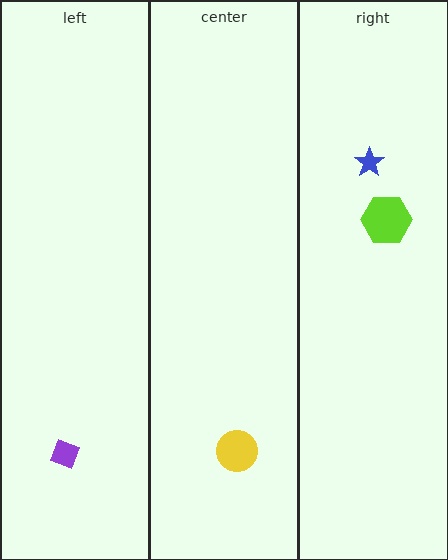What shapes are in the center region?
The yellow circle.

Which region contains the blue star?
The right region.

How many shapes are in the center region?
1.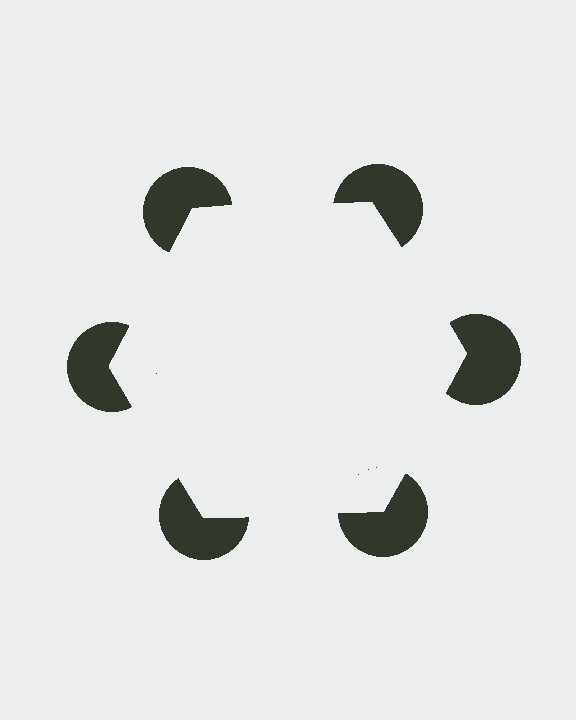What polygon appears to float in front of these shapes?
An illusory hexagon — its edges are inferred from the aligned wedge cuts in the pac-man discs, not physically drawn.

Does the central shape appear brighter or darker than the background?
It typically appears slightly brighter than the background, even though no actual brightness change is drawn.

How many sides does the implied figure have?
6 sides.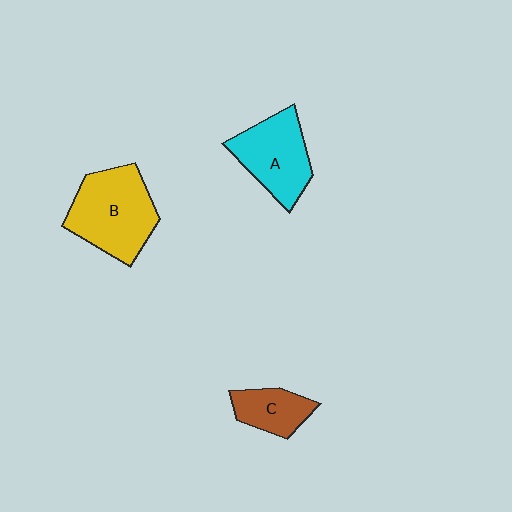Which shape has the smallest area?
Shape C (brown).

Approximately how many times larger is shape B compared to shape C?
Approximately 2.1 times.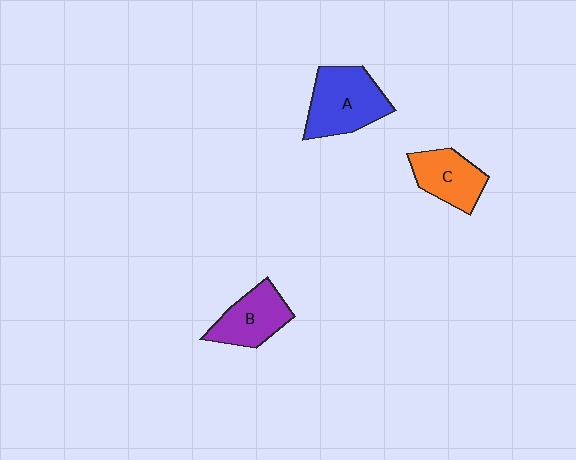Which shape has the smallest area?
Shape C (orange).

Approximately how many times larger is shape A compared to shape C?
Approximately 1.4 times.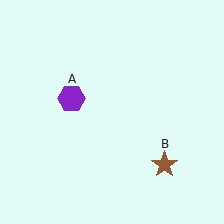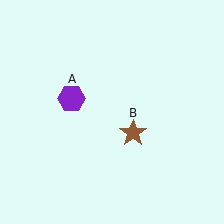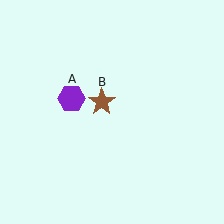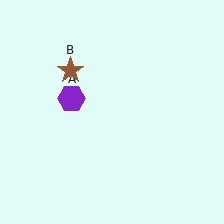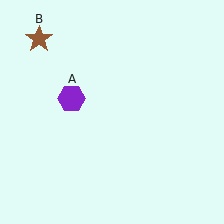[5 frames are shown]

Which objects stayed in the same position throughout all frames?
Purple hexagon (object A) remained stationary.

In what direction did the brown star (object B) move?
The brown star (object B) moved up and to the left.